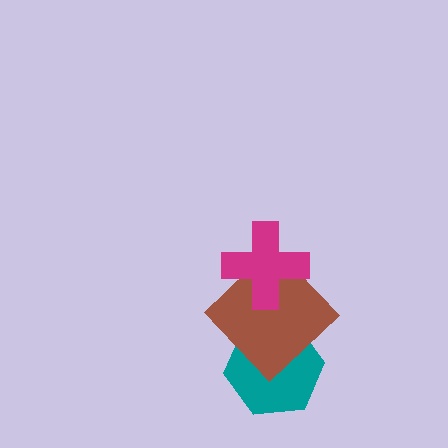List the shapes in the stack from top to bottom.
From top to bottom: the magenta cross, the brown diamond, the teal hexagon.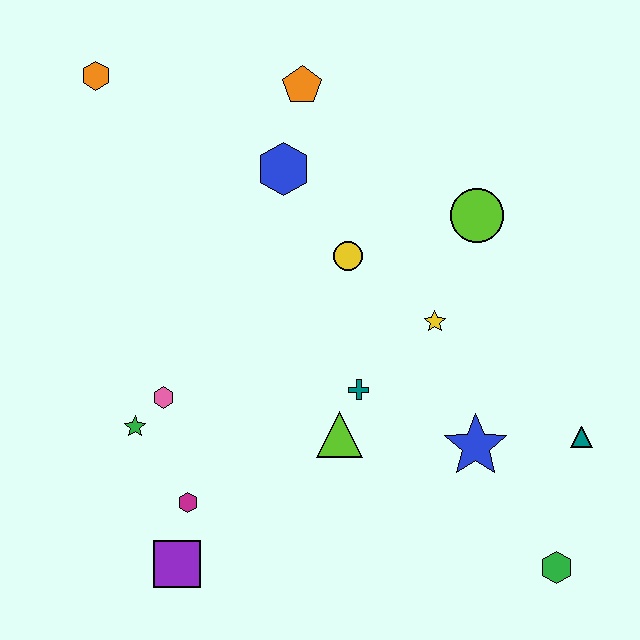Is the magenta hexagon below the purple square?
No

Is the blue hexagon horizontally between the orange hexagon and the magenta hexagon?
No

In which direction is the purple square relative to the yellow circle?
The purple square is below the yellow circle.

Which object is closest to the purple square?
The magenta hexagon is closest to the purple square.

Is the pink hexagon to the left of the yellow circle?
Yes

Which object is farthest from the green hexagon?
The orange hexagon is farthest from the green hexagon.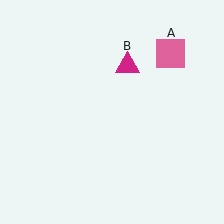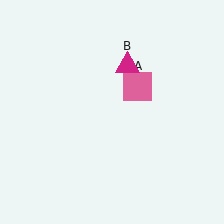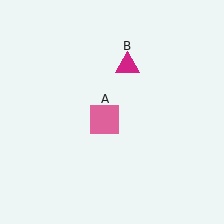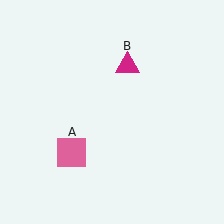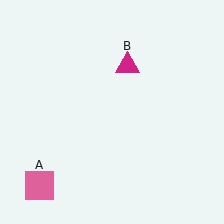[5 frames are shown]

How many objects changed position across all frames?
1 object changed position: pink square (object A).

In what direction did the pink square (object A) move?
The pink square (object A) moved down and to the left.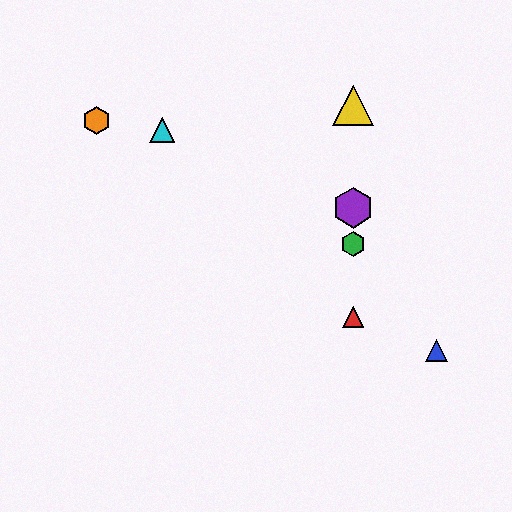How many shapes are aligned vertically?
4 shapes (the red triangle, the green hexagon, the yellow triangle, the purple hexagon) are aligned vertically.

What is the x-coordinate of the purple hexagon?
The purple hexagon is at x≈353.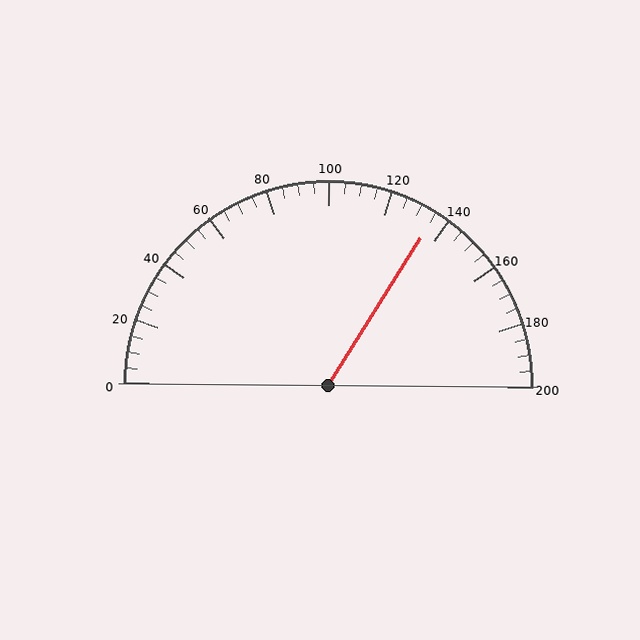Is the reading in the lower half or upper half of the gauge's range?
The reading is in the upper half of the range (0 to 200).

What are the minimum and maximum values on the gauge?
The gauge ranges from 0 to 200.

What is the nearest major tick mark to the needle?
The nearest major tick mark is 140.